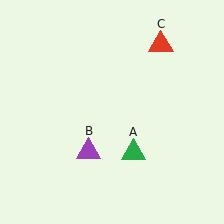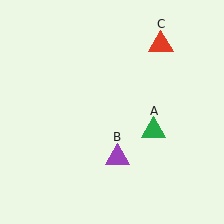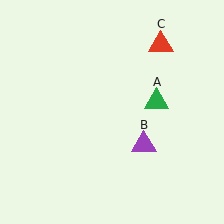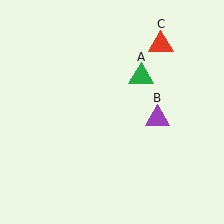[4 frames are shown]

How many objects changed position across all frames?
2 objects changed position: green triangle (object A), purple triangle (object B).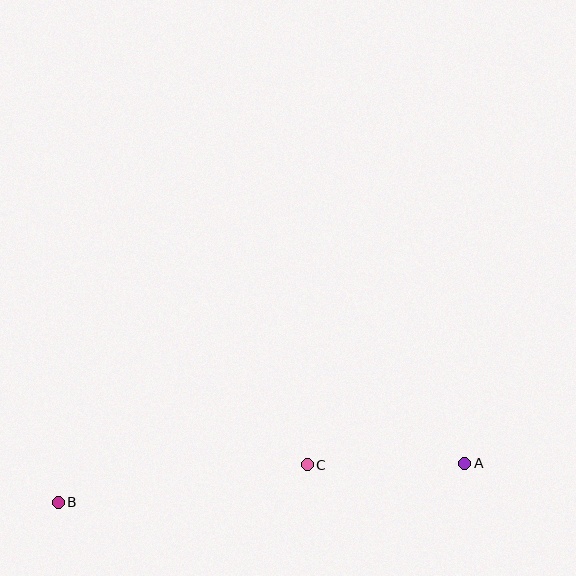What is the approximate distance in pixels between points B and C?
The distance between B and C is approximately 252 pixels.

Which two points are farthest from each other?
Points A and B are farthest from each other.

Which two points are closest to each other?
Points A and C are closest to each other.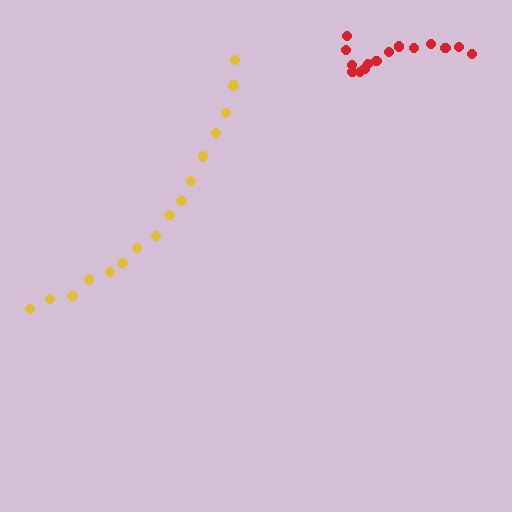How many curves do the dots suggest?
There are 2 distinct paths.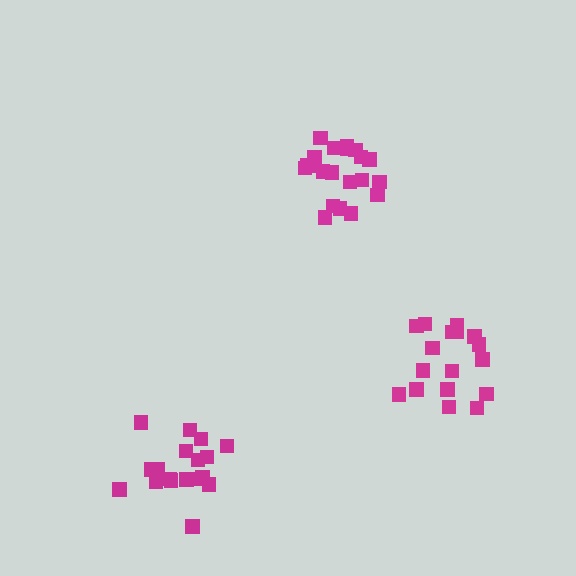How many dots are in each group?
Group 1: 21 dots, Group 2: 18 dots, Group 3: 17 dots (56 total).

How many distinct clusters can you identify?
There are 3 distinct clusters.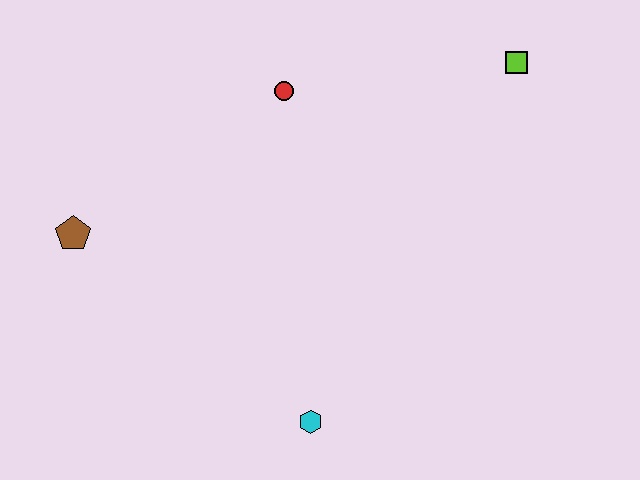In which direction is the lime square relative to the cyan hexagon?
The lime square is above the cyan hexagon.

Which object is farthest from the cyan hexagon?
The lime square is farthest from the cyan hexagon.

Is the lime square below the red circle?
No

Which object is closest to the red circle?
The lime square is closest to the red circle.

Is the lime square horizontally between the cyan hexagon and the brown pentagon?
No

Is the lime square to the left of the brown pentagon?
No